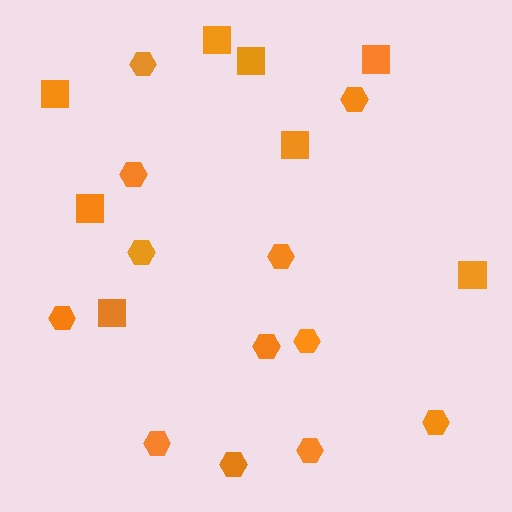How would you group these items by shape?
There are 2 groups: one group of squares (8) and one group of hexagons (12).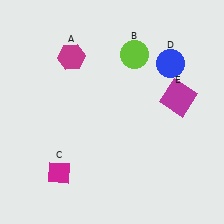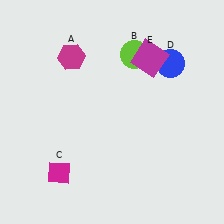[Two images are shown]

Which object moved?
The magenta square (E) moved up.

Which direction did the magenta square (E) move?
The magenta square (E) moved up.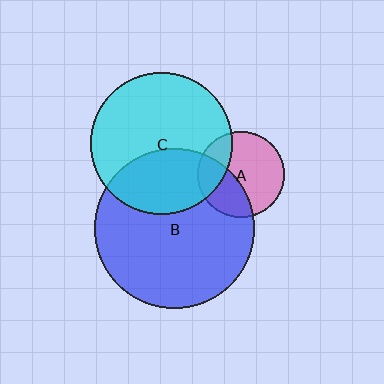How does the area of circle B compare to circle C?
Approximately 1.3 times.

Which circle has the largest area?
Circle B (blue).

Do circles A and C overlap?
Yes.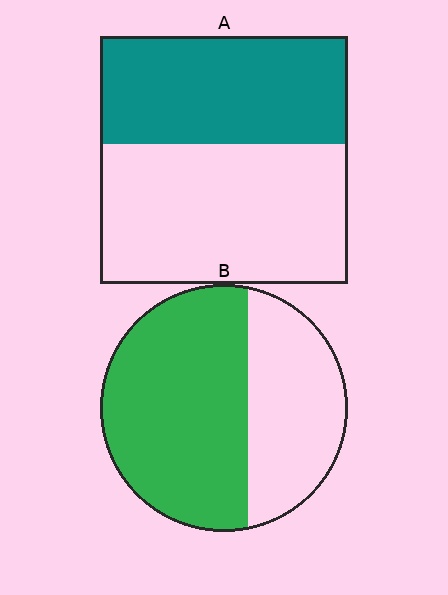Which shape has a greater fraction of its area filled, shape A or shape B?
Shape B.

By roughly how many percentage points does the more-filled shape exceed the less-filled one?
By roughly 20 percentage points (B over A).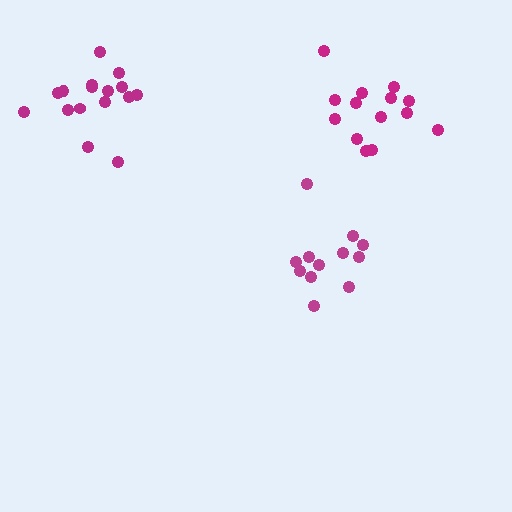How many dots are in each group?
Group 1: 14 dots, Group 2: 12 dots, Group 3: 16 dots (42 total).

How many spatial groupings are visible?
There are 3 spatial groupings.